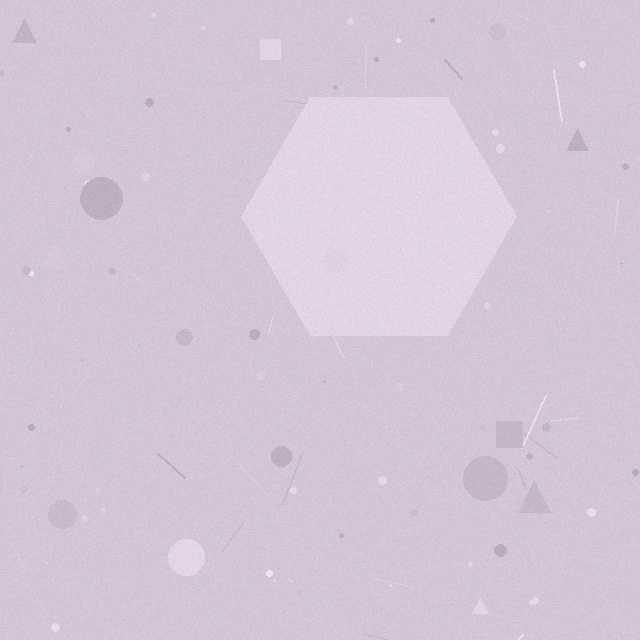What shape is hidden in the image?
A hexagon is hidden in the image.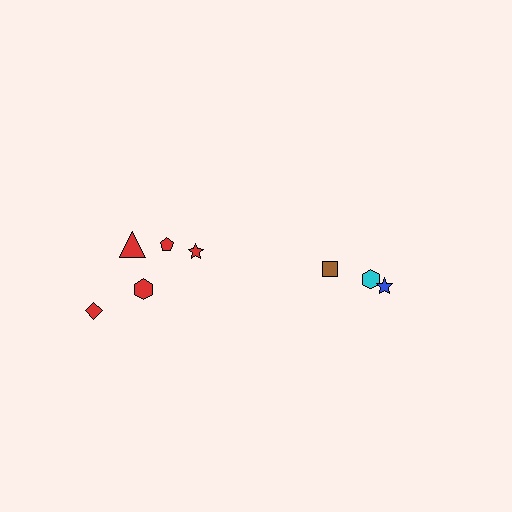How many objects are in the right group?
There are 3 objects.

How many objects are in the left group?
There are 5 objects.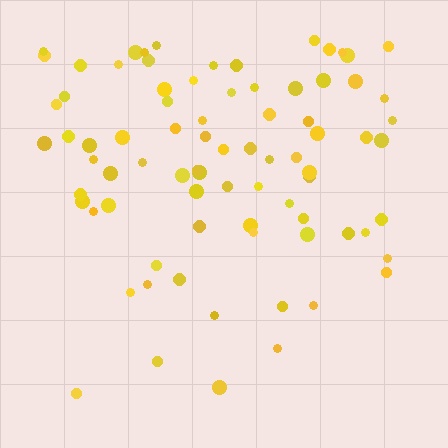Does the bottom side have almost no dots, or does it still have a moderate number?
Still a moderate number, just noticeably fewer than the top.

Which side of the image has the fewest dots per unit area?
The bottom.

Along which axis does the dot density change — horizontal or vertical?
Vertical.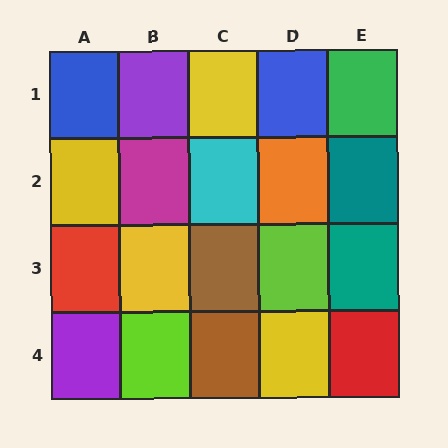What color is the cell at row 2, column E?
Teal.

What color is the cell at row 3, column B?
Yellow.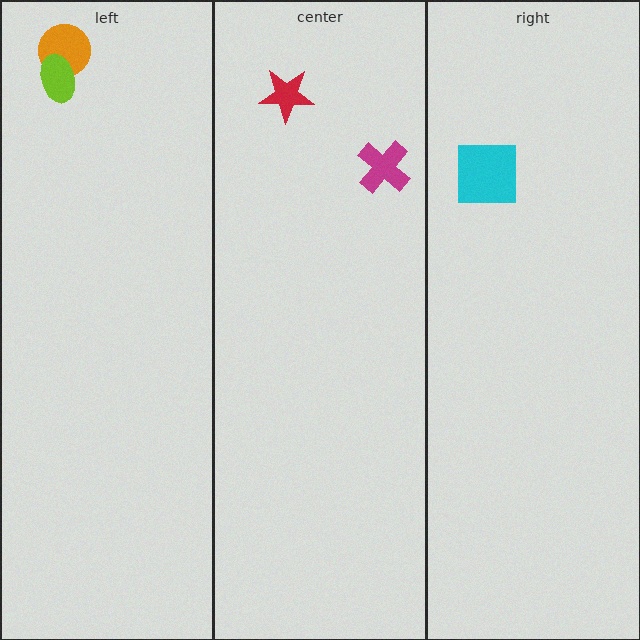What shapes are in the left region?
The orange circle, the lime ellipse.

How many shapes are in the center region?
2.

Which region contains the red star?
The center region.